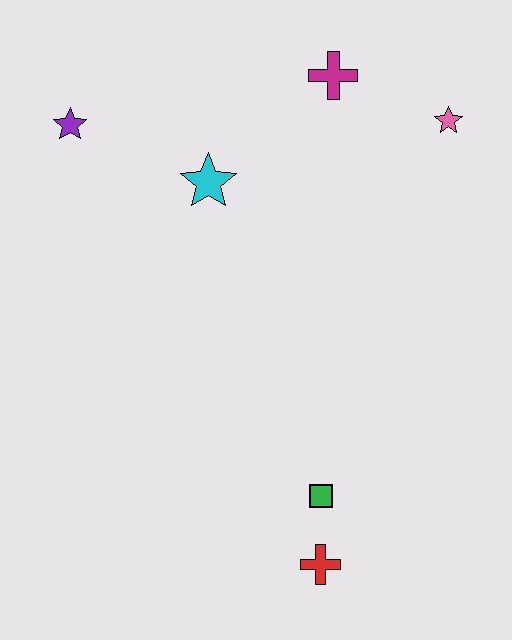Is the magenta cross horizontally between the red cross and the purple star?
No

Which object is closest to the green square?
The red cross is closest to the green square.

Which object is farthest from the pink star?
The red cross is farthest from the pink star.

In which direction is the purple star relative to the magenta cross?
The purple star is to the left of the magenta cross.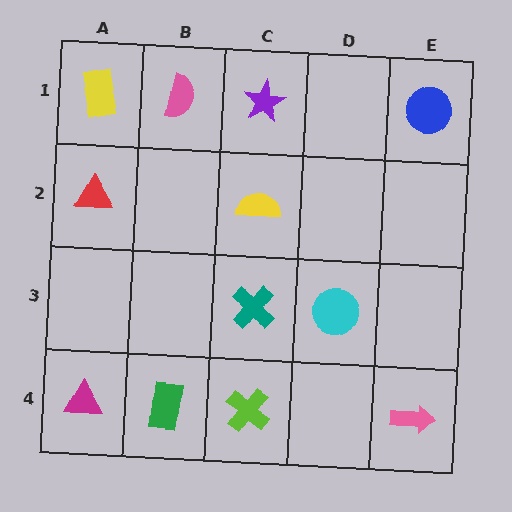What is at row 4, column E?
A pink arrow.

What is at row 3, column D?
A cyan circle.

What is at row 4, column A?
A magenta triangle.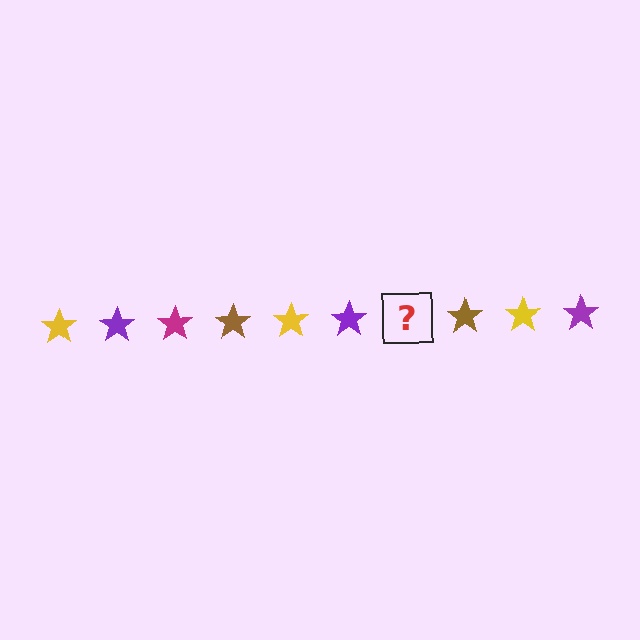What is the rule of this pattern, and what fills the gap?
The rule is that the pattern cycles through yellow, purple, magenta, brown stars. The gap should be filled with a magenta star.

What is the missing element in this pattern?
The missing element is a magenta star.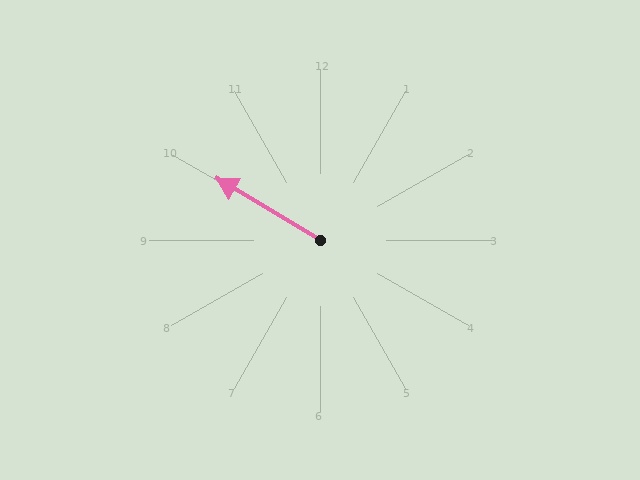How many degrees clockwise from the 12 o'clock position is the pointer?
Approximately 301 degrees.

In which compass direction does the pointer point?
Northwest.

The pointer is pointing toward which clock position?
Roughly 10 o'clock.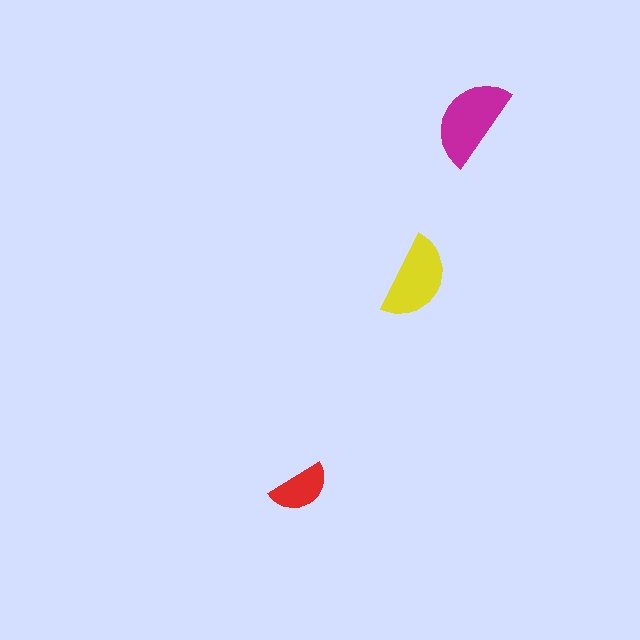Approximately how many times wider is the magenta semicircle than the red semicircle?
About 1.5 times wider.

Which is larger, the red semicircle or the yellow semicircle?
The yellow one.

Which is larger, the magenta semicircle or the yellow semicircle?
The magenta one.